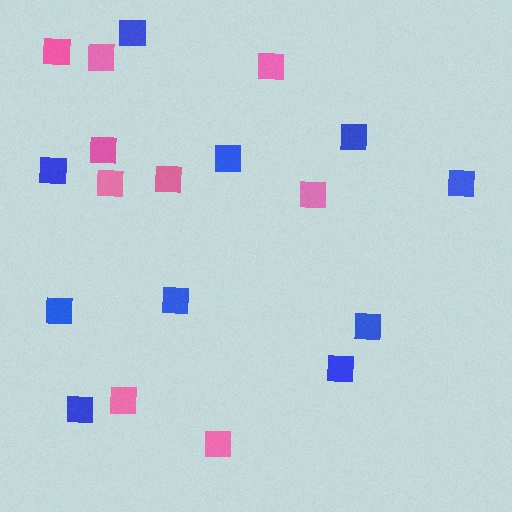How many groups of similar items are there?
There are 2 groups: one group of pink squares (9) and one group of blue squares (10).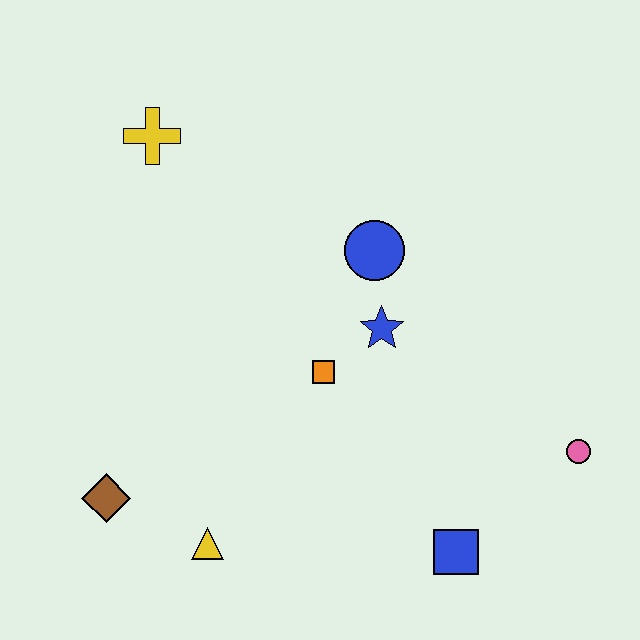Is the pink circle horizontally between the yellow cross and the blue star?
No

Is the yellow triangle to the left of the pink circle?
Yes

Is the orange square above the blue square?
Yes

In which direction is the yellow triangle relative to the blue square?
The yellow triangle is to the left of the blue square.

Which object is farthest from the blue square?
The yellow cross is farthest from the blue square.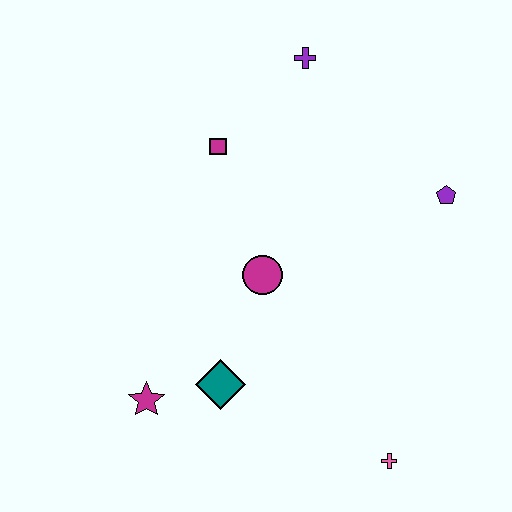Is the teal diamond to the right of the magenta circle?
No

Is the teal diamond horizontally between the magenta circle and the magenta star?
Yes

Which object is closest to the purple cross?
The magenta square is closest to the purple cross.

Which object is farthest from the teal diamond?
The purple cross is farthest from the teal diamond.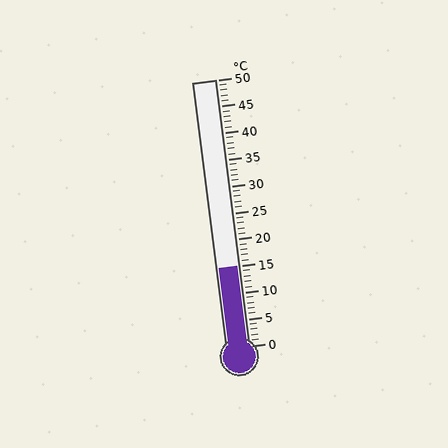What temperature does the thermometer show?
The thermometer shows approximately 15°C.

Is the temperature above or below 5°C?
The temperature is above 5°C.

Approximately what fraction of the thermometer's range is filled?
The thermometer is filled to approximately 30% of its range.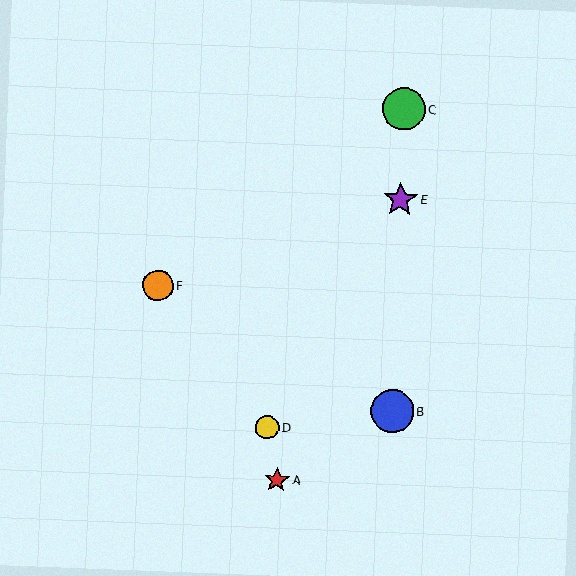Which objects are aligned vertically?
Objects B, C, E are aligned vertically.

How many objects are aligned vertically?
3 objects (B, C, E) are aligned vertically.